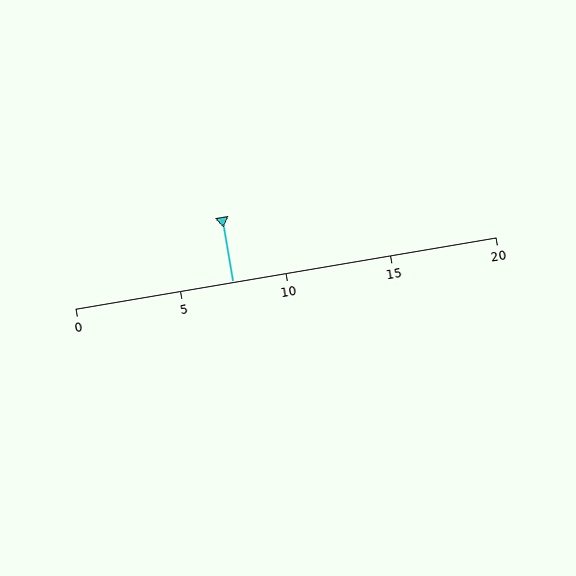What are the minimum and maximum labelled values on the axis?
The axis runs from 0 to 20.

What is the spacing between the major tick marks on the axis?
The major ticks are spaced 5 apart.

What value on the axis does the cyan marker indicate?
The marker indicates approximately 7.5.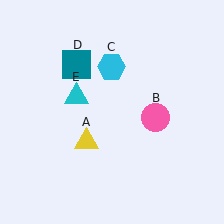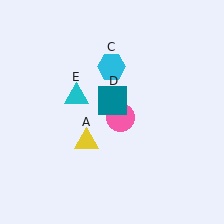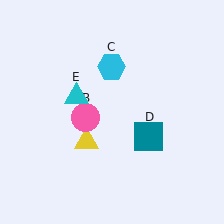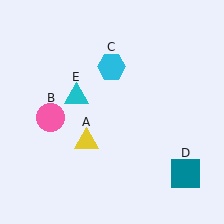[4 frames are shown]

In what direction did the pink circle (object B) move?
The pink circle (object B) moved left.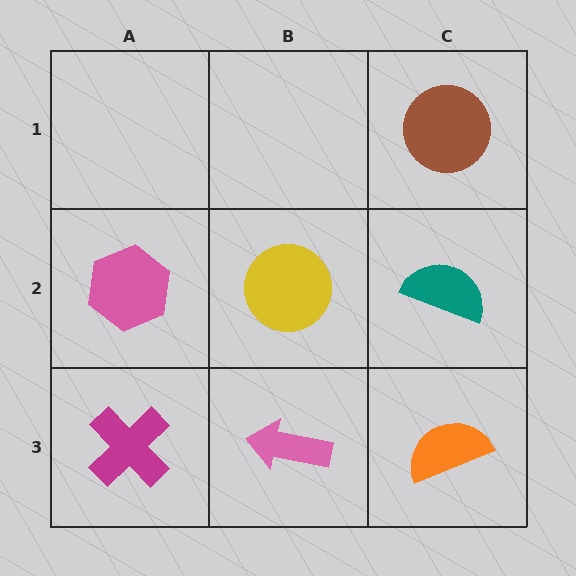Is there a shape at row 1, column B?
No, that cell is empty.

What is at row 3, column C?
An orange semicircle.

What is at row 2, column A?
A pink hexagon.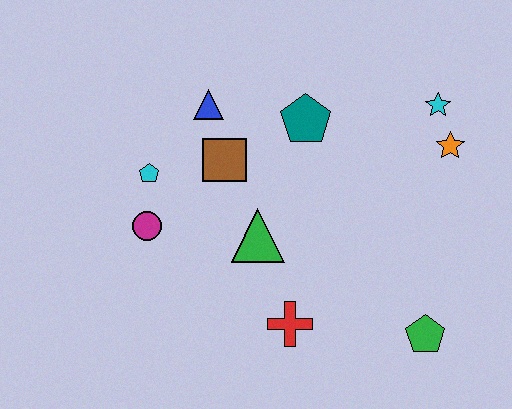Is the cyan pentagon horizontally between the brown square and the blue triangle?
No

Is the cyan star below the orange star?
No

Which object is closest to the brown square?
The blue triangle is closest to the brown square.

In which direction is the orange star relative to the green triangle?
The orange star is to the right of the green triangle.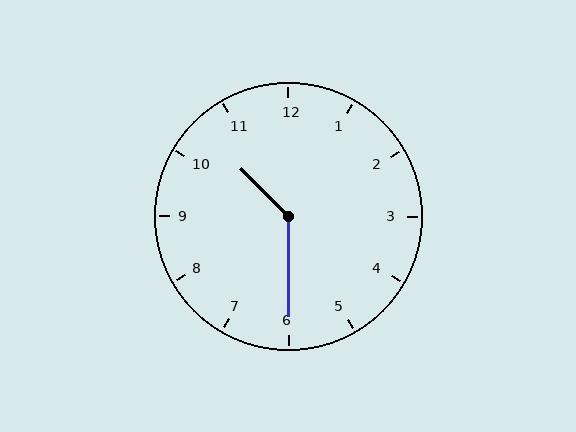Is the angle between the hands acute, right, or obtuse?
It is obtuse.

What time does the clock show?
10:30.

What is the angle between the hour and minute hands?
Approximately 135 degrees.